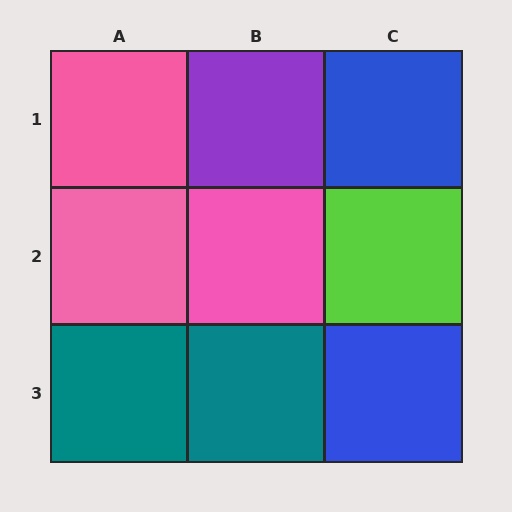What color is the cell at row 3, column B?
Teal.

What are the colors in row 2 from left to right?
Pink, pink, lime.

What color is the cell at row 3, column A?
Teal.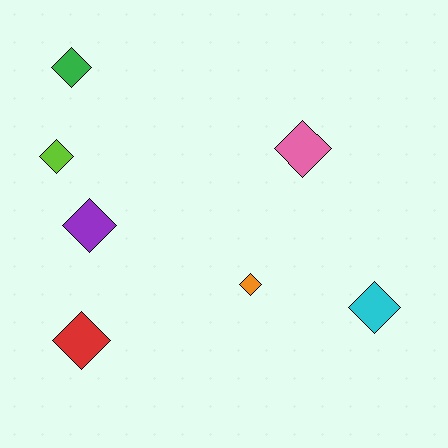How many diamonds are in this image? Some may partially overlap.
There are 7 diamonds.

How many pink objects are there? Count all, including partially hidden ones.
There is 1 pink object.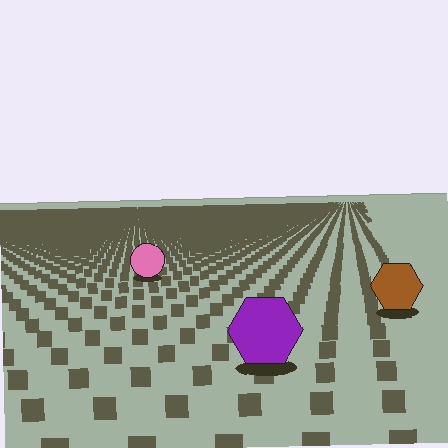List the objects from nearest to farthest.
From nearest to farthest: the purple hexagon, the brown hexagon, the pink circle.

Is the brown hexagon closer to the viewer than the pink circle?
Yes. The brown hexagon is closer — you can tell from the texture gradient: the ground texture is coarser near it.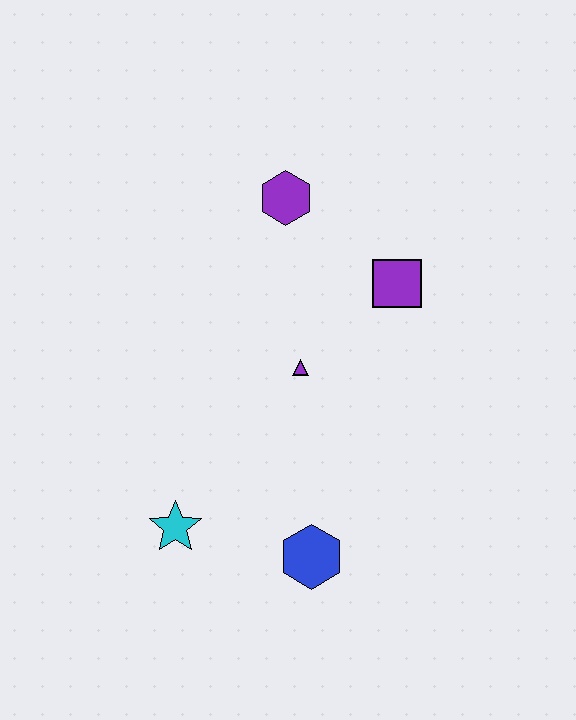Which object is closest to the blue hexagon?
The cyan star is closest to the blue hexagon.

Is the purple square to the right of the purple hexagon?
Yes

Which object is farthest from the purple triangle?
The cyan star is farthest from the purple triangle.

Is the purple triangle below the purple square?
Yes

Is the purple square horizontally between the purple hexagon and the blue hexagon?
No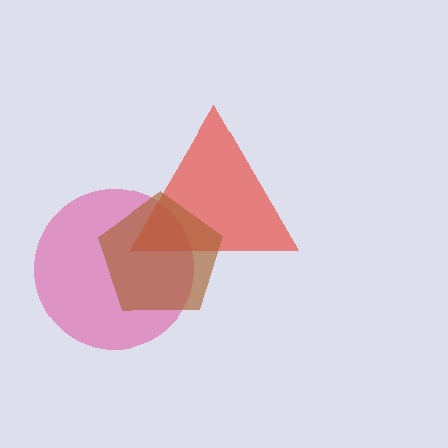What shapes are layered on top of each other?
The layered shapes are: a pink circle, a red triangle, a brown pentagon.